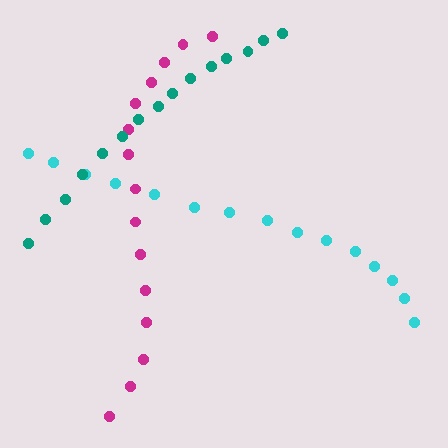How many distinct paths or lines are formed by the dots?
There are 3 distinct paths.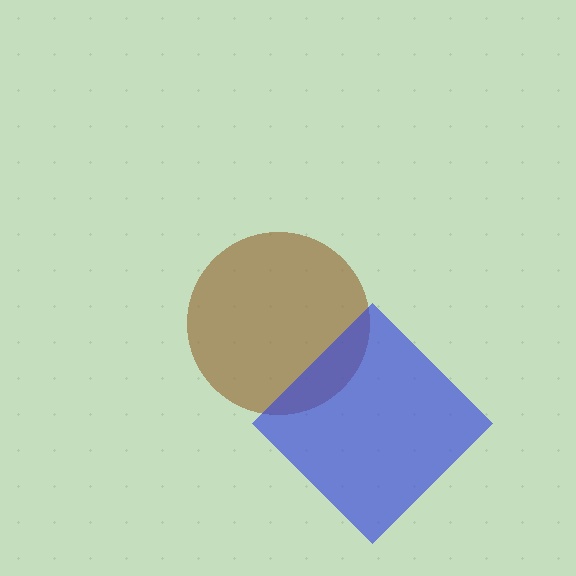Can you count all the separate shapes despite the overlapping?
Yes, there are 2 separate shapes.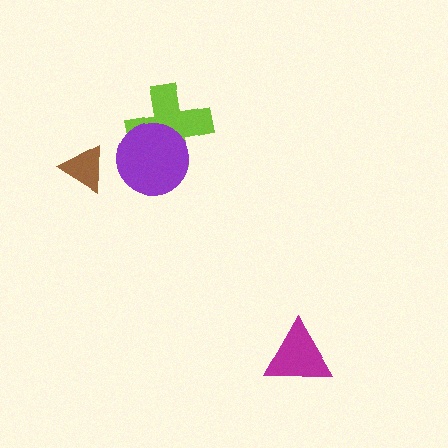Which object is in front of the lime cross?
The purple circle is in front of the lime cross.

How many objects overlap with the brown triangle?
0 objects overlap with the brown triangle.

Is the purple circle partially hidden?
No, no other shape covers it.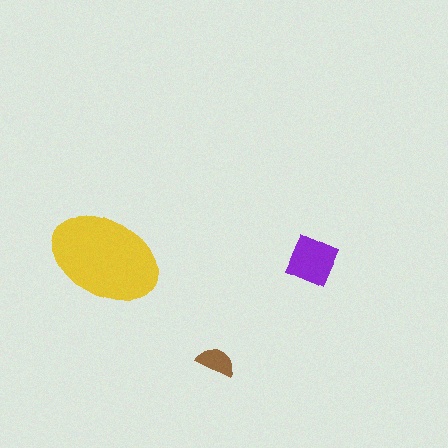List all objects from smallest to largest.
The brown semicircle, the purple diamond, the yellow ellipse.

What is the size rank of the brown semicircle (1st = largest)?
3rd.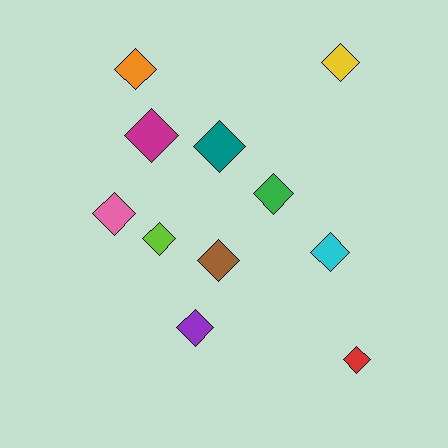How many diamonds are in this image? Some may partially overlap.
There are 11 diamonds.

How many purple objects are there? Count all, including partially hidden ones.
There is 1 purple object.